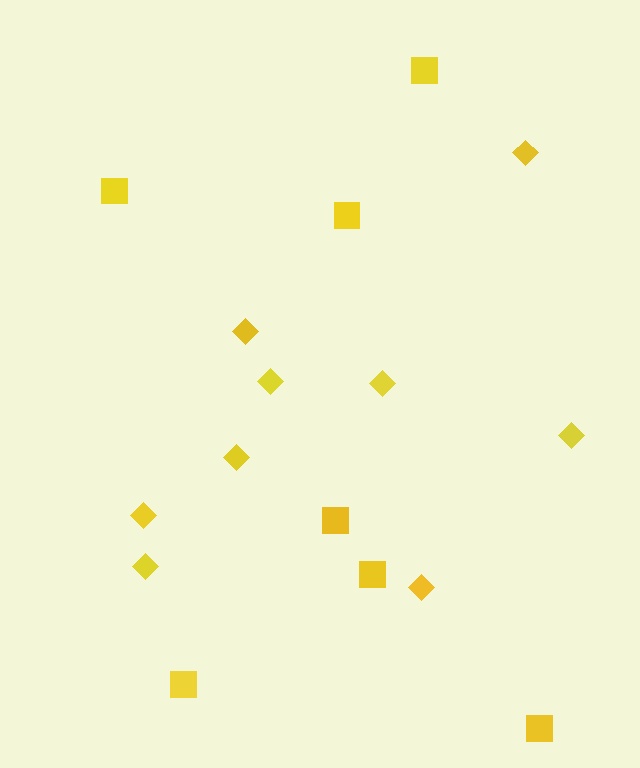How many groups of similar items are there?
There are 2 groups: one group of squares (7) and one group of diamonds (9).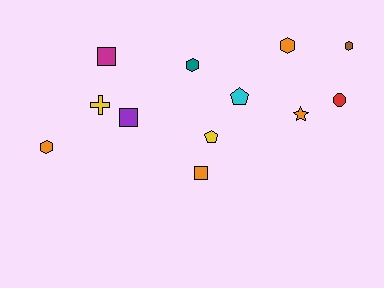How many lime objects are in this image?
There are no lime objects.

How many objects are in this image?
There are 12 objects.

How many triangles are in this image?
There are no triangles.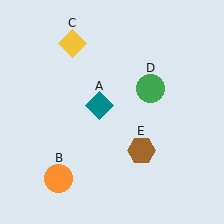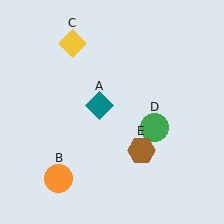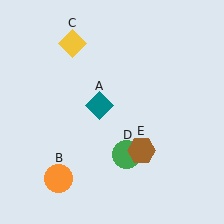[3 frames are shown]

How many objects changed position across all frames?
1 object changed position: green circle (object D).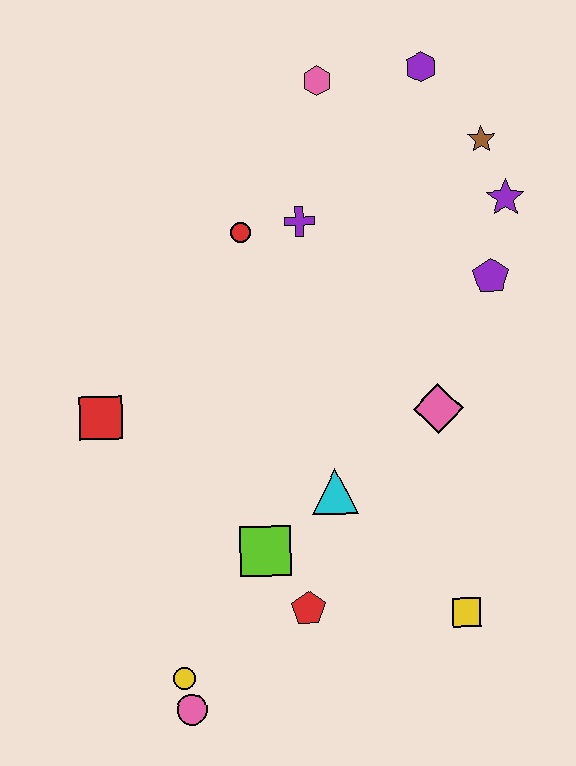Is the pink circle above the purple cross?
No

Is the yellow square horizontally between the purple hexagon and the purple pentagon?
Yes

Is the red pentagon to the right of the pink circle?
Yes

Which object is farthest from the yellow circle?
The purple hexagon is farthest from the yellow circle.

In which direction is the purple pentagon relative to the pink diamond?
The purple pentagon is above the pink diamond.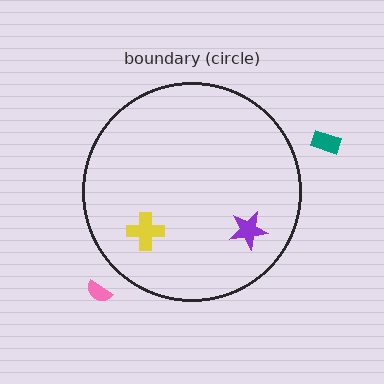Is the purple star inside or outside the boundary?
Inside.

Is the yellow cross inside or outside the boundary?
Inside.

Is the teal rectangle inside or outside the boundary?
Outside.